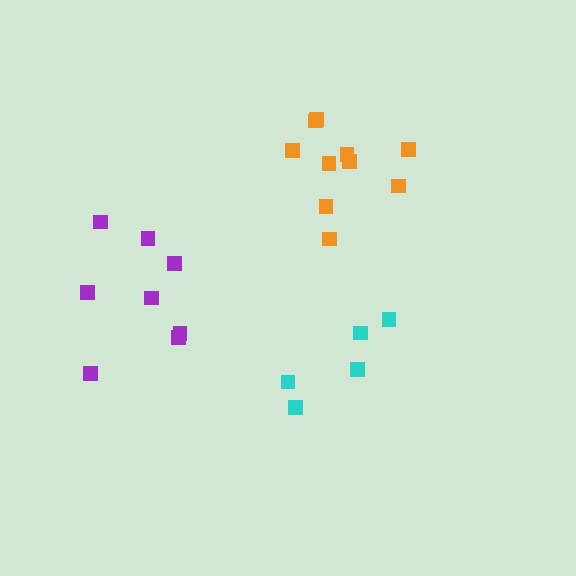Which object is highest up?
The orange cluster is topmost.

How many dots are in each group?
Group 1: 8 dots, Group 2: 5 dots, Group 3: 11 dots (24 total).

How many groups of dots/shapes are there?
There are 3 groups.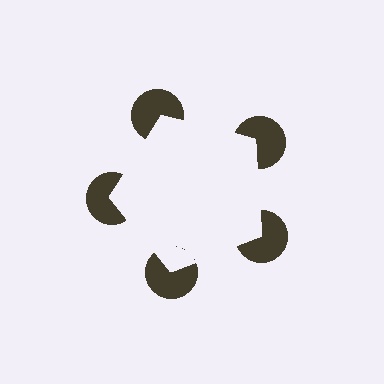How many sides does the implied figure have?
5 sides.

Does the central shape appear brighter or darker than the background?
It typically appears slightly brighter than the background, even though no actual brightness change is drawn.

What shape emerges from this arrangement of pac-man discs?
An illusory pentagon — its edges are inferred from the aligned wedge cuts in the pac-man discs, not physically drawn.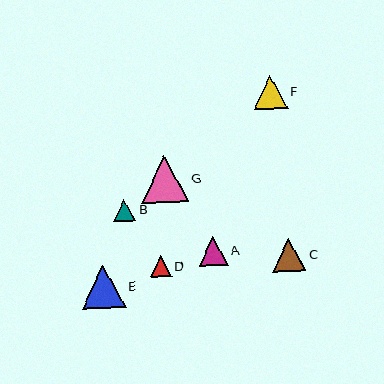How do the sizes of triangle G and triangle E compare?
Triangle G and triangle E are approximately the same size.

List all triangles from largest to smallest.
From largest to smallest: G, E, F, C, A, B, D.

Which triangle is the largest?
Triangle G is the largest with a size of approximately 47 pixels.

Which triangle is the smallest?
Triangle D is the smallest with a size of approximately 21 pixels.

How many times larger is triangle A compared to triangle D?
Triangle A is approximately 1.4 times the size of triangle D.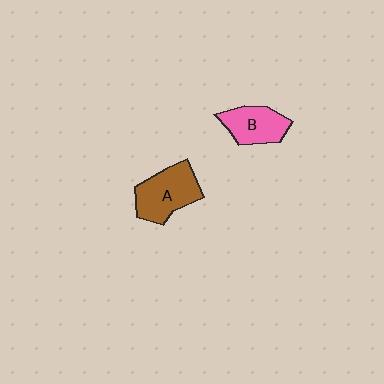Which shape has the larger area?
Shape A (brown).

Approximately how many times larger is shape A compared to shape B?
Approximately 1.3 times.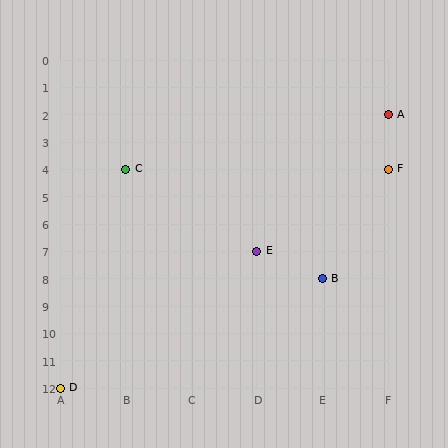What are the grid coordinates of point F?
Point F is at grid coordinates (F, 4).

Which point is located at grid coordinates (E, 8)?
Point B is at (E, 8).